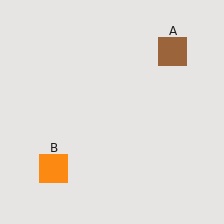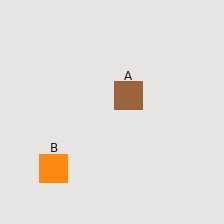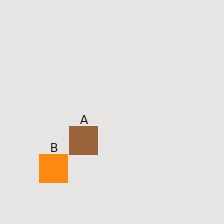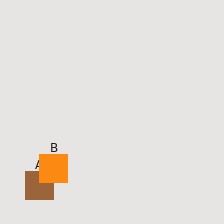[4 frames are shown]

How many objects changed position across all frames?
1 object changed position: brown square (object A).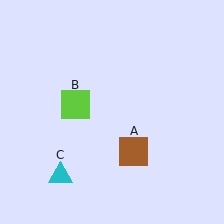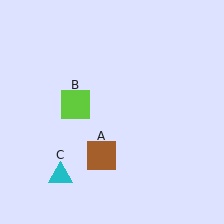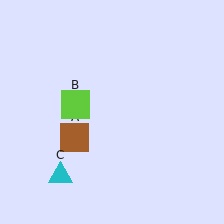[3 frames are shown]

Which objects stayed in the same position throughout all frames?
Lime square (object B) and cyan triangle (object C) remained stationary.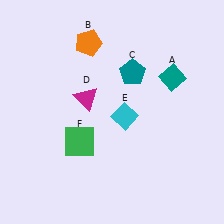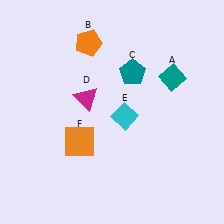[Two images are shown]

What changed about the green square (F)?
In Image 1, F is green. In Image 2, it changed to orange.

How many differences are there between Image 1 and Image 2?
There is 1 difference between the two images.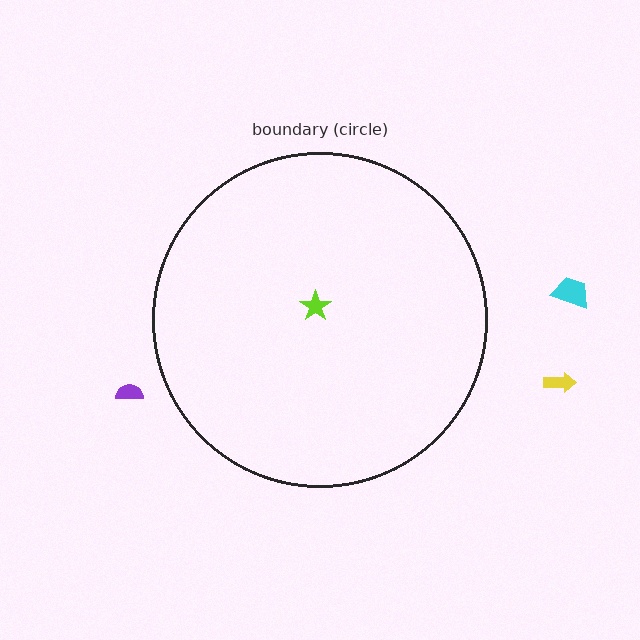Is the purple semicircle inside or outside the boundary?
Outside.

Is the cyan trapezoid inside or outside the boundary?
Outside.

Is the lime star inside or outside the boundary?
Inside.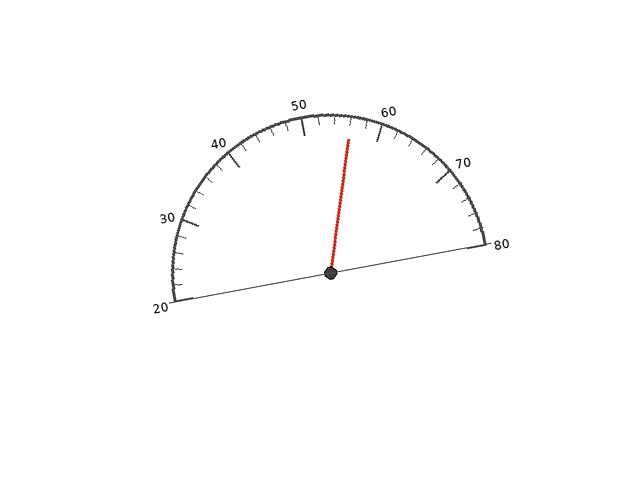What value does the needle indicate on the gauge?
The needle indicates approximately 56.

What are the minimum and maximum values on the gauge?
The gauge ranges from 20 to 80.